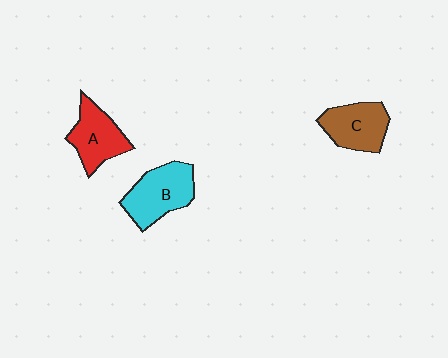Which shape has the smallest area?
Shape A (red).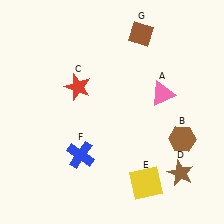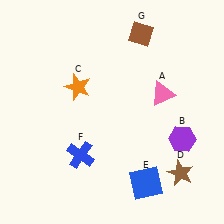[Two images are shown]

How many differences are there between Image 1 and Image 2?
There are 3 differences between the two images.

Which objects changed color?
B changed from brown to purple. C changed from red to orange. E changed from yellow to blue.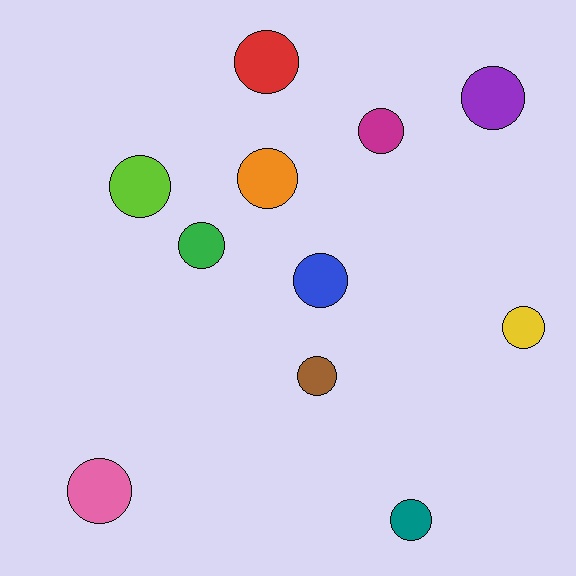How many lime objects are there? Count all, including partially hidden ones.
There is 1 lime object.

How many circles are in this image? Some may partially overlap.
There are 11 circles.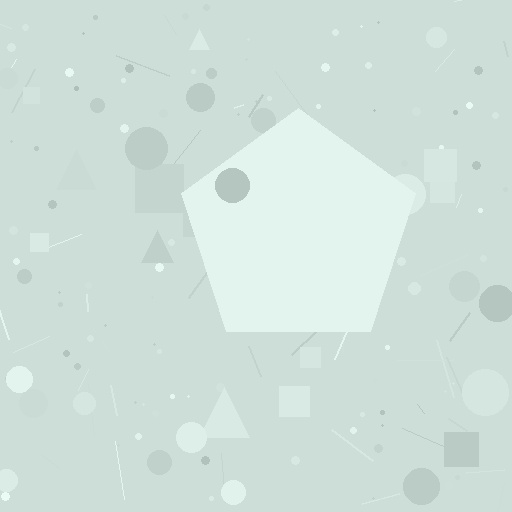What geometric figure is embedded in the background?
A pentagon is embedded in the background.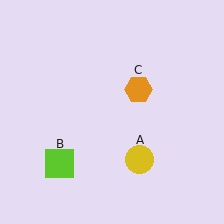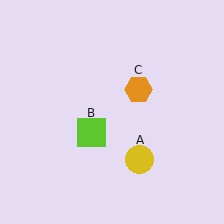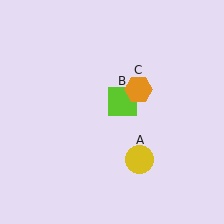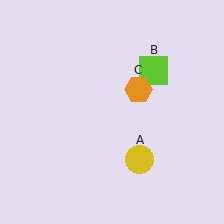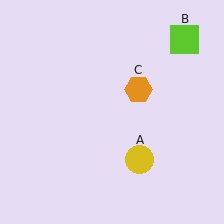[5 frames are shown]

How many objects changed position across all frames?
1 object changed position: lime square (object B).